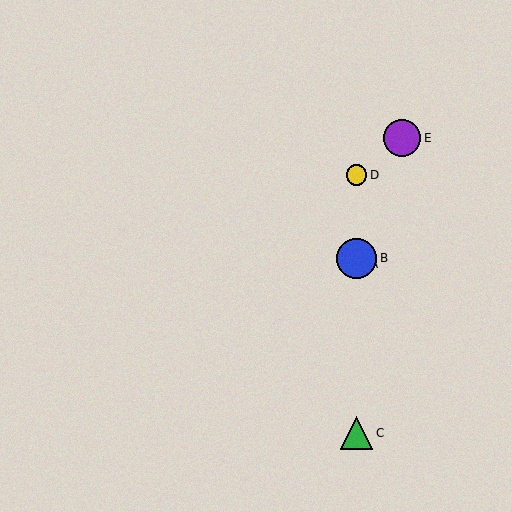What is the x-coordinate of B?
Object B is at x≈357.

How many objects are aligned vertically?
4 objects (A, B, C, D) are aligned vertically.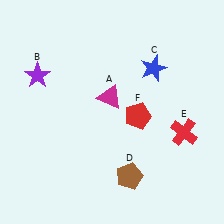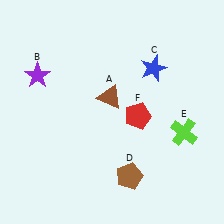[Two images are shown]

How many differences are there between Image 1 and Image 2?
There are 2 differences between the two images.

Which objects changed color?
A changed from magenta to brown. E changed from red to lime.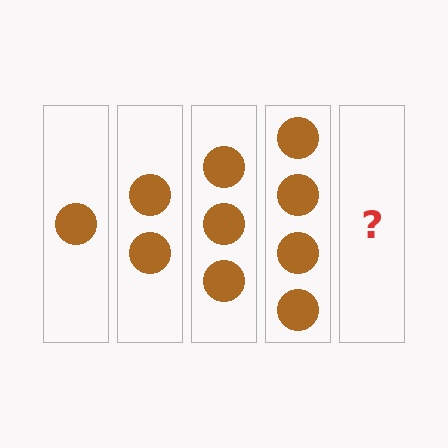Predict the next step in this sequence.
The next step is 5 circles.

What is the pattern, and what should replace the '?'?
The pattern is that each step adds one more circle. The '?' should be 5 circles.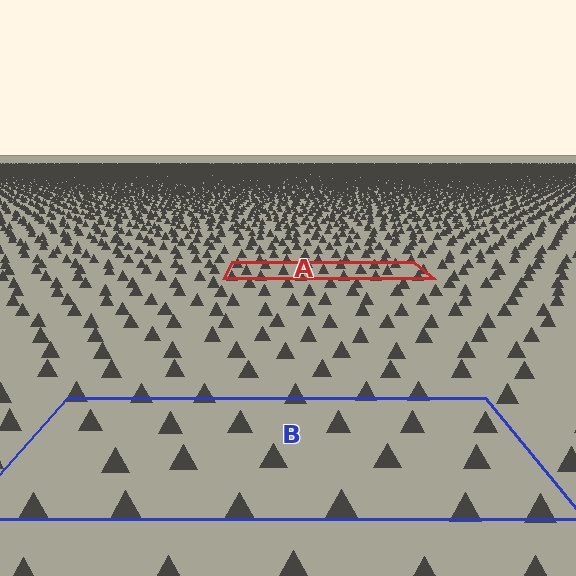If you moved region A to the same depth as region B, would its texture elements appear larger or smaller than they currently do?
They would appear larger. At a closer depth, the same texture elements are projected at a bigger on-screen size.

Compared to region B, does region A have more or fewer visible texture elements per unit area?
Region A has more texture elements per unit area — they are packed more densely because it is farther away.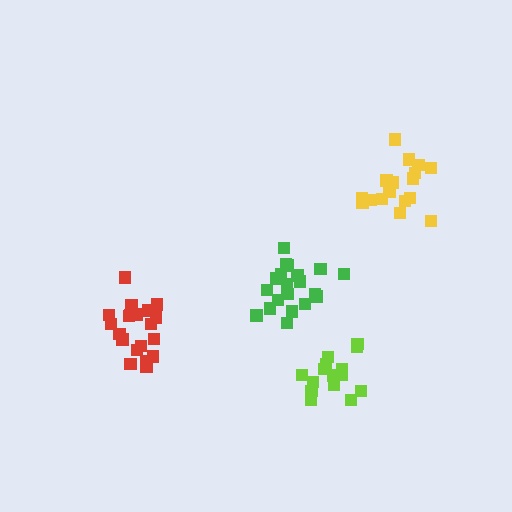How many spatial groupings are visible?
There are 4 spatial groupings.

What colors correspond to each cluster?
The clusters are colored: yellow, red, green, lime.